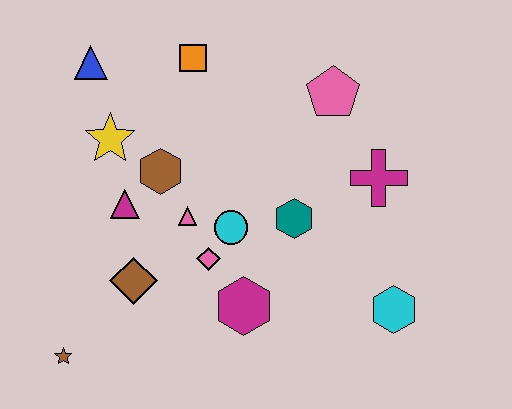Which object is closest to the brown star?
The brown diamond is closest to the brown star.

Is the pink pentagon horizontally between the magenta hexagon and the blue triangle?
No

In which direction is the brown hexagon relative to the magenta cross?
The brown hexagon is to the left of the magenta cross.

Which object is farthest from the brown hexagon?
The cyan hexagon is farthest from the brown hexagon.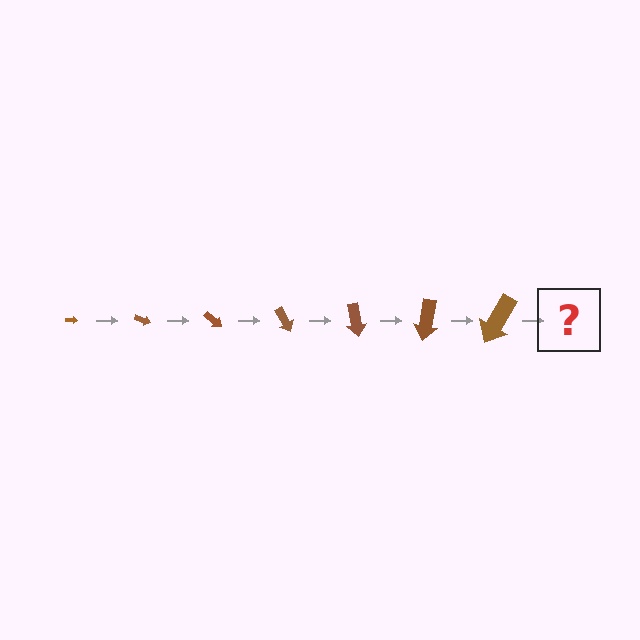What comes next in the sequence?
The next element should be an arrow, larger than the previous one and rotated 140 degrees from the start.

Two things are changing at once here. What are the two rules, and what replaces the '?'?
The two rules are that the arrow grows larger each step and it rotates 20 degrees each step. The '?' should be an arrow, larger than the previous one and rotated 140 degrees from the start.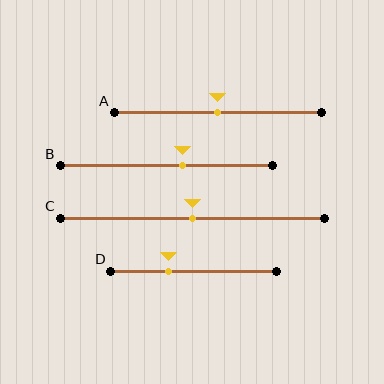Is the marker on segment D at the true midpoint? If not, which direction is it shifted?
No, the marker on segment D is shifted to the left by about 15% of the segment length.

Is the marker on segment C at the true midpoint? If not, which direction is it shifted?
Yes, the marker on segment C is at the true midpoint.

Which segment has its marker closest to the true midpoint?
Segment A has its marker closest to the true midpoint.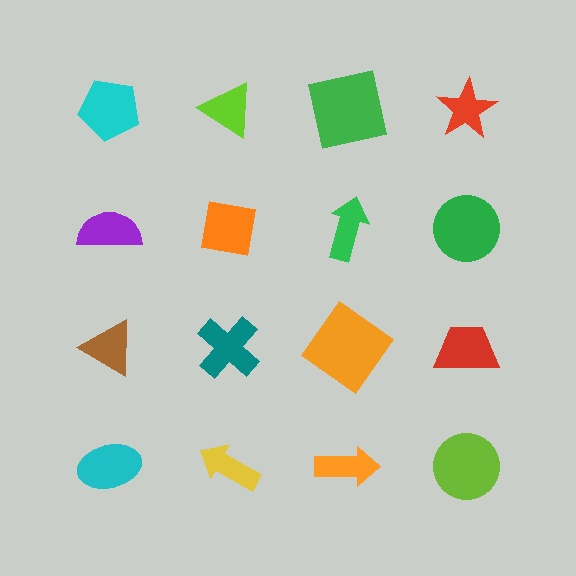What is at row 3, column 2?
A teal cross.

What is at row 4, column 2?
A yellow arrow.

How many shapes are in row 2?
4 shapes.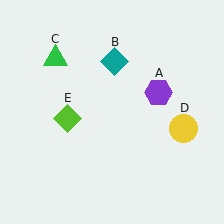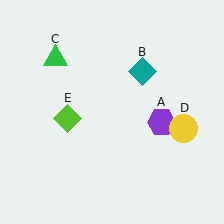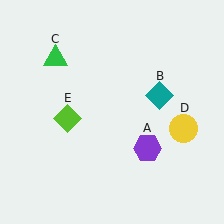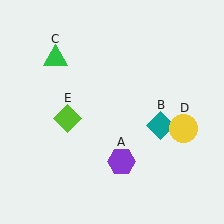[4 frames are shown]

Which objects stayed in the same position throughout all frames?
Green triangle (object C) and yellow circle (object D) and lime diamond (object E) remained stationary.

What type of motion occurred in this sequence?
The purple hexagon (object A), teal diamond (object B) rotated clockwise around the center of the scene.